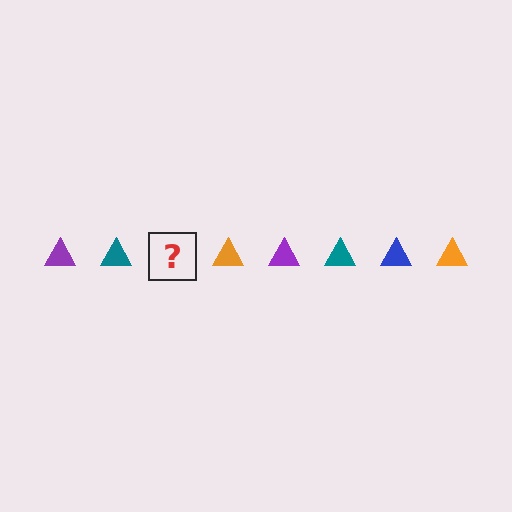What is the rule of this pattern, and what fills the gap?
The rule is that the pattern cycles through purple, teal, blue, orange triangles. The gap should be filled with a blue triangle.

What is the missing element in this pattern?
The missing element is a blue triangle.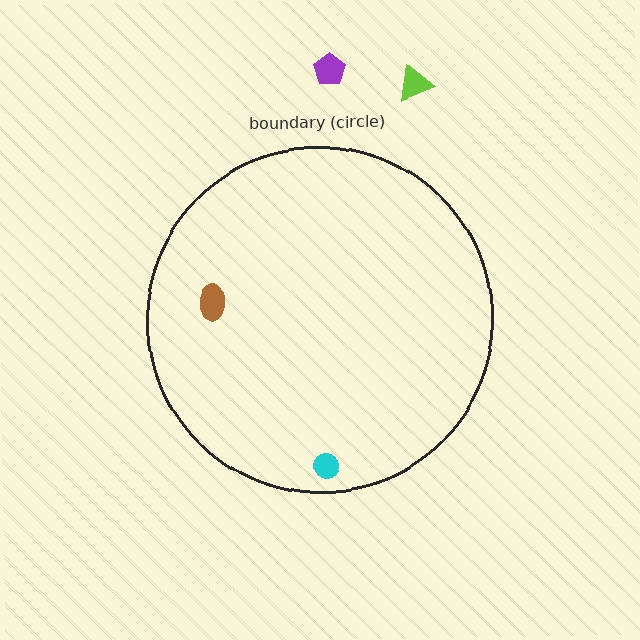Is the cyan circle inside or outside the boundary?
Inside.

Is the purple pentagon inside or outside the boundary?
Outside.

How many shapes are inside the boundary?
2 inside, 2 outside.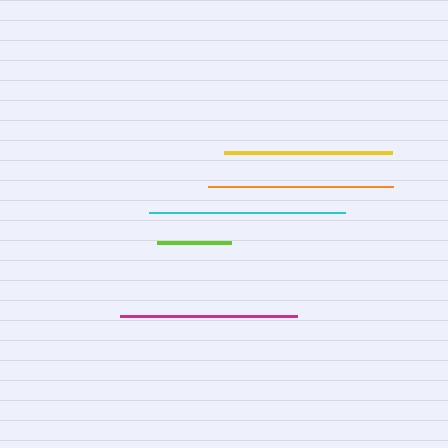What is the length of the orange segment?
The orange segment is approximately 186 pixels long.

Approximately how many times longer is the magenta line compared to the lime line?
The magenta line is approximately 2.4 times the length of the lime line.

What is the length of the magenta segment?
The magenta segment is approximately 177 pixels long.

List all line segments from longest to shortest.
From longest to shortest: cyan, orange, magenta, yellow, lime.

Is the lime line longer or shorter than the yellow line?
The yellow line is longer than the lime line.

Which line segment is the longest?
The cyan line is the longest at approximately 196 pixels.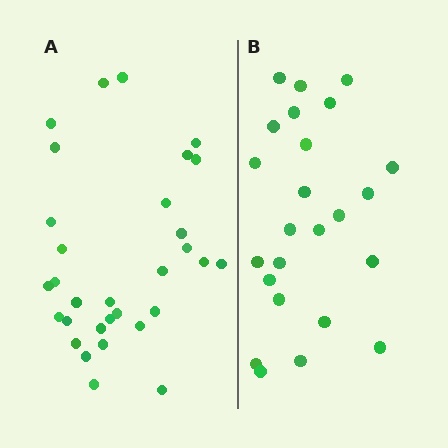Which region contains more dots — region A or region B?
Region A (the left region) has more dots.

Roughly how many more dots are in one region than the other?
Region A has roughly 8 or so more dots than region B.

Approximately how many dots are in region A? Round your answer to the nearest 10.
About 30 dots. (The exact count is 31, which rounds to 30.)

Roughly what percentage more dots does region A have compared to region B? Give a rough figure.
About 30% more.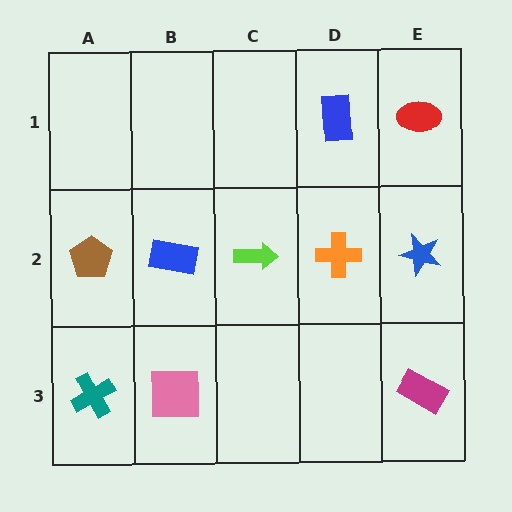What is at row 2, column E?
A blue star.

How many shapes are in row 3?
3 shapes.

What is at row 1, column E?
A red ellipse.